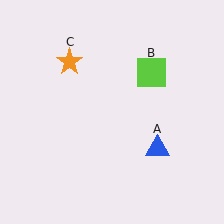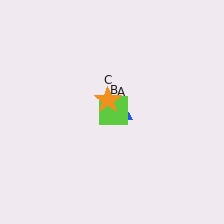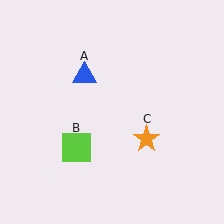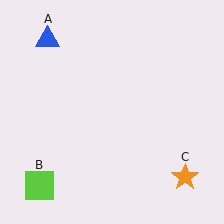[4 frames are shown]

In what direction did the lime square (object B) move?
The lime square (object B) moved down and to the left.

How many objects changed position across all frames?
3 objects changed position: blue triangle (object A), lime square (object B), orange star (object C).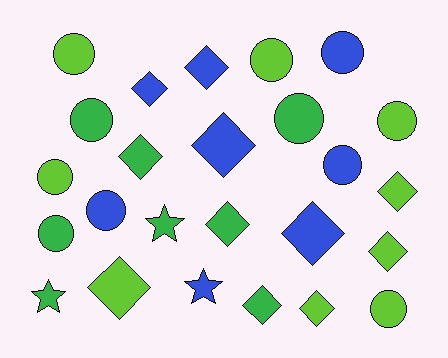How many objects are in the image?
There are 25 objects.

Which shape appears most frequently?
Diamond, with 11 objects.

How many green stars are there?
There are 2 green stars.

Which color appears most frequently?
Lime, with 9 objects.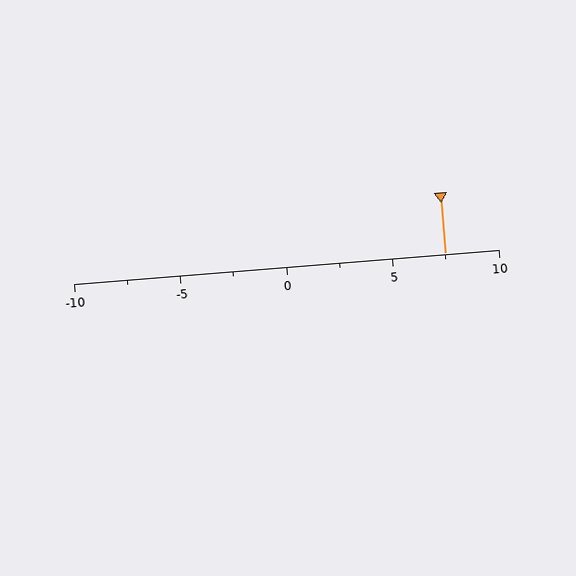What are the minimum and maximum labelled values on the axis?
The axis runs from -10 to 10.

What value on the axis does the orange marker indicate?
The marker indicates approximately 7.5.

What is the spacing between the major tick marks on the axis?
The major ticks are spaced 5 apart.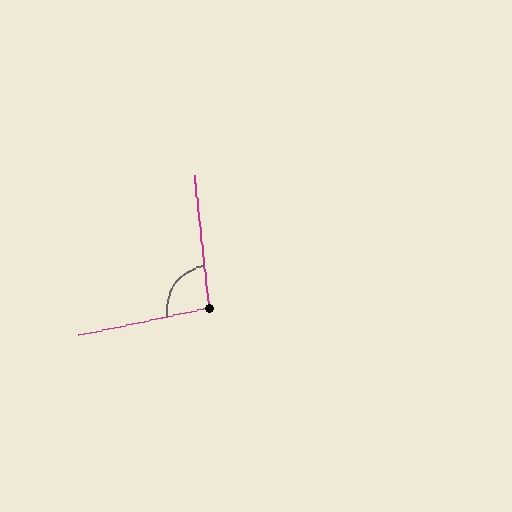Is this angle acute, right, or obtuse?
It is obtuse.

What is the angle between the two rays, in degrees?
Approximately 95 degrees.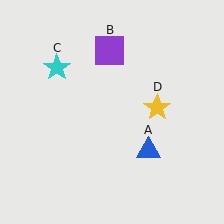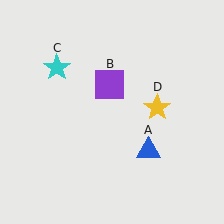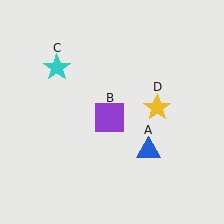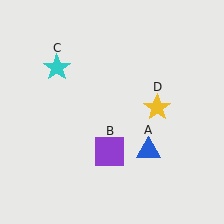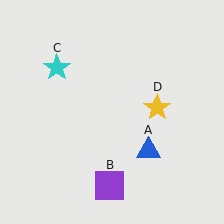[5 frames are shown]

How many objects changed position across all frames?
1 object changed position: purple square (object B).